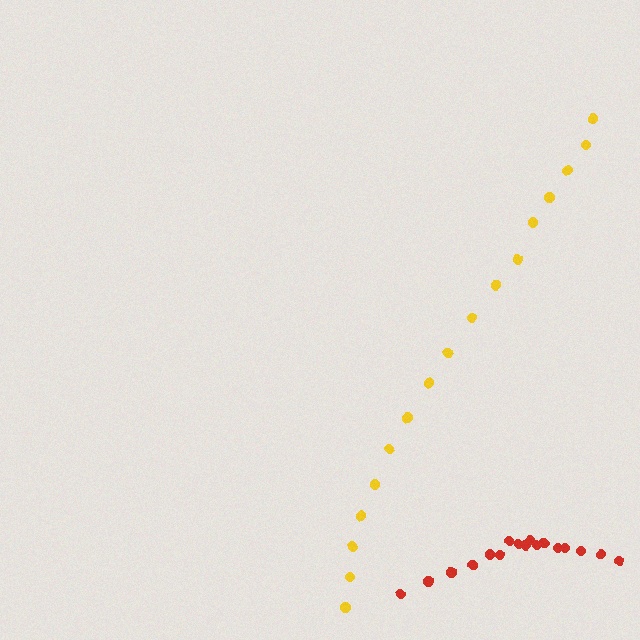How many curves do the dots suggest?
There are 2 distinct paths.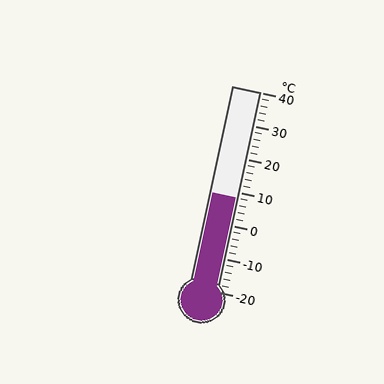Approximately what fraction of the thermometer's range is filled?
The thermometer is filled to approximately 45% of its range.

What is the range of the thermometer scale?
The thermometer scale ranges from -20°C to 40°C.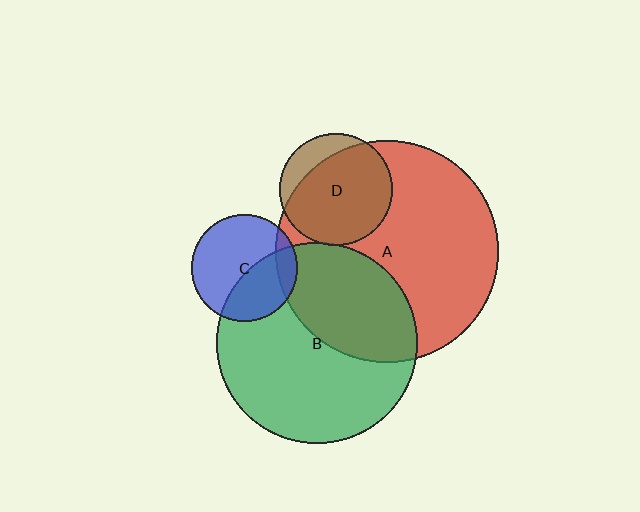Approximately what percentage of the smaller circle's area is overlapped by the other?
Approximately 40%.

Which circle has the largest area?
Circle A (red).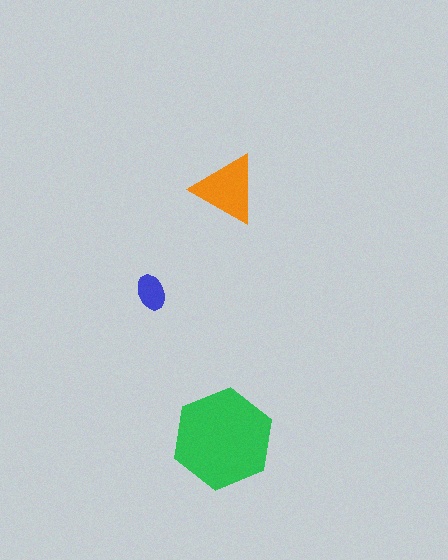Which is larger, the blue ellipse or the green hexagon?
The green hexagon.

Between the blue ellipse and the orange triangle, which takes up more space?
The orange triangle.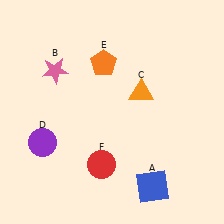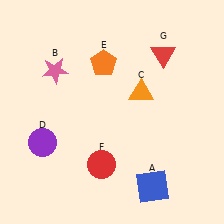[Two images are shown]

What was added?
A red triangle (G) was added in Image 2.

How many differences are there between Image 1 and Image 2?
There is 1 difference between the two images.